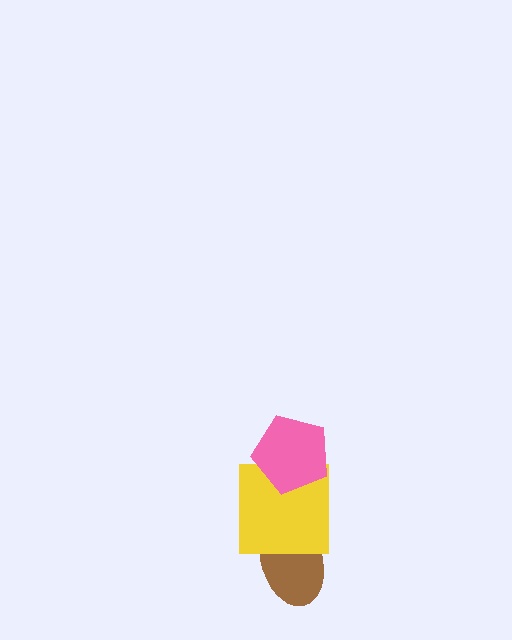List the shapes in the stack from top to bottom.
From top to bottom: the pink pentagon, the yellow square, the brown ellipse.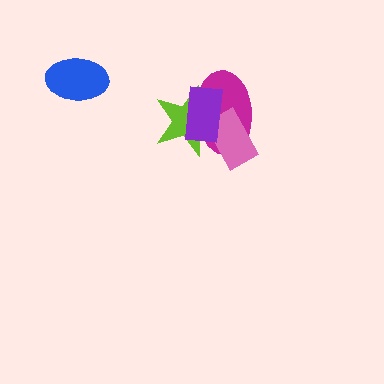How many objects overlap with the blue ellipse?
0 objects overlap with the blue ellipse.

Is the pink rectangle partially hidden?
Yes, it is partially covered by another shape.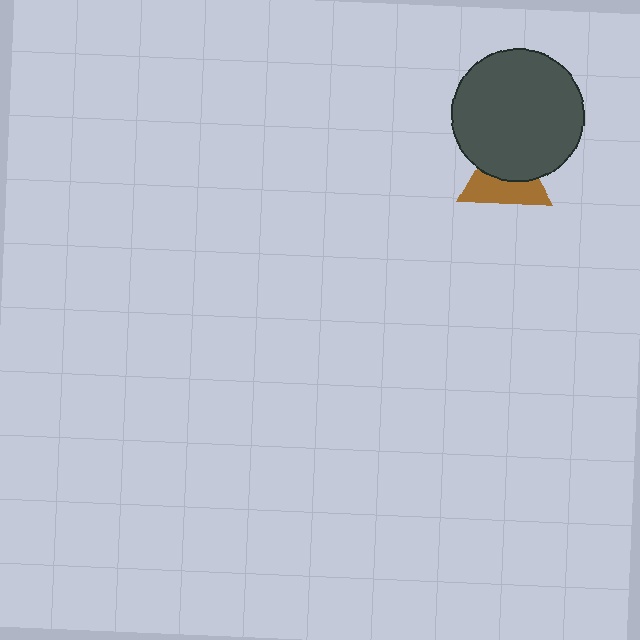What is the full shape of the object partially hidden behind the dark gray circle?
The partially hidden object is a brown triangle.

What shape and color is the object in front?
The object in front is a dark gray circle.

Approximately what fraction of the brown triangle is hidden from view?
Roughly 49% of the brown triangle is hidden behind the dark gray circle.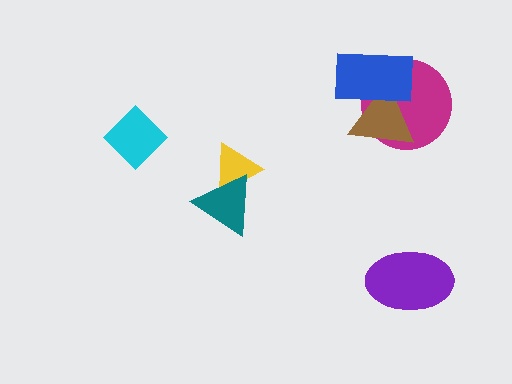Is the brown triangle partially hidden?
Yes, it is partially covered by another shape.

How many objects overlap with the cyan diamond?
0 objects overlap with the cyan diamond.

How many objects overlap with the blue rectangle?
2 objects overlap with the blue rectangle.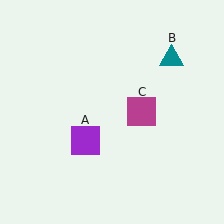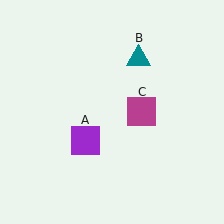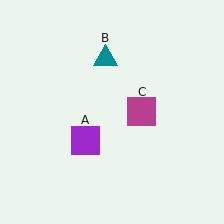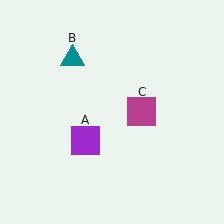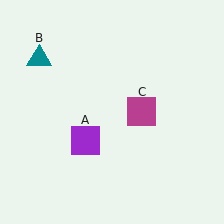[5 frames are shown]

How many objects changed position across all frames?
1 object changed position: teal triangle (object B).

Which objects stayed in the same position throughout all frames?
Purple square (object A) and magenta square (object C) remained stationary.